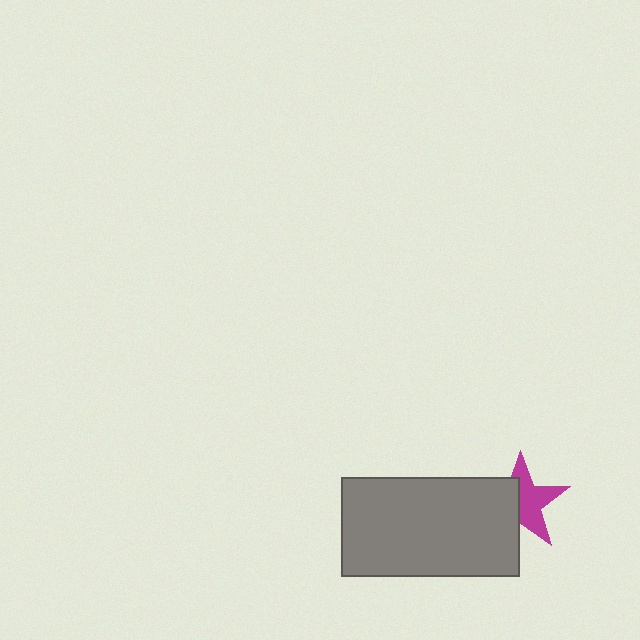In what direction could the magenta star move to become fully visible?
The magenta star could move right. That would shift it out from behind the gray rectangle entirely.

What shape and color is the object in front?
The object in front is a gray rectangle.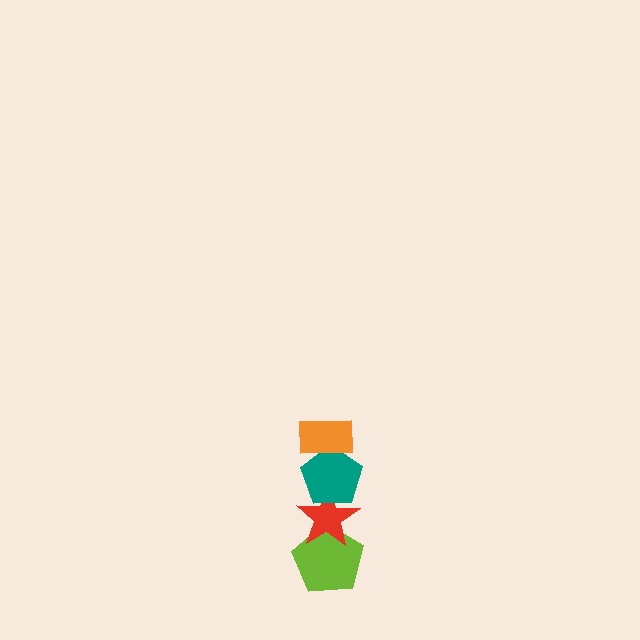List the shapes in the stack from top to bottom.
From top to bottom: the orange rectangle, the teal pentagon, the red star, the lime pentagon.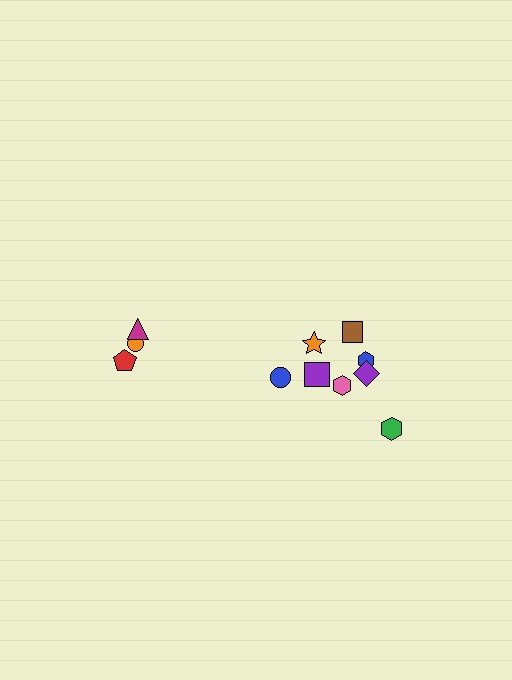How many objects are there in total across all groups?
There are 11 objects.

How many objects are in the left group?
There are 3 objects.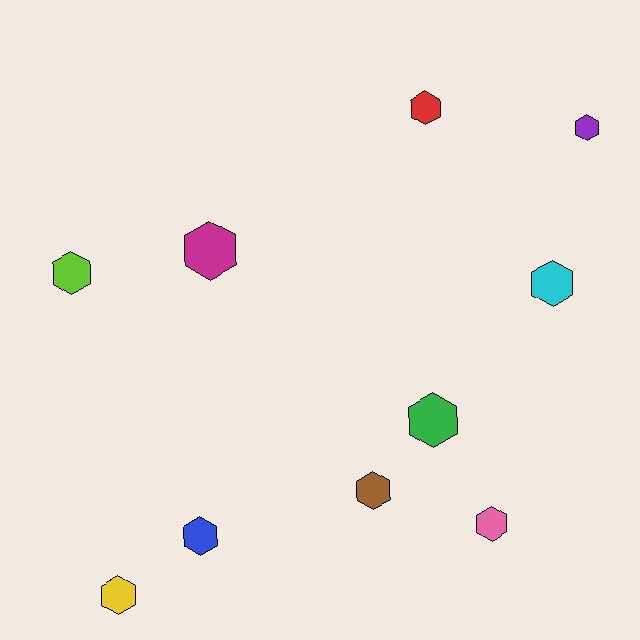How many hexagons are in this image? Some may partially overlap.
There are 10 hexagons.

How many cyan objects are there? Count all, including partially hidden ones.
There is 1 cyan object.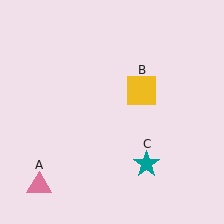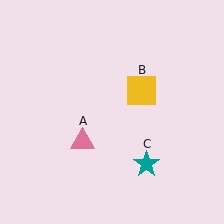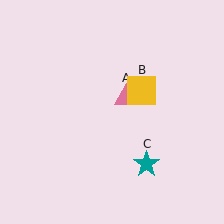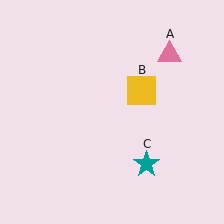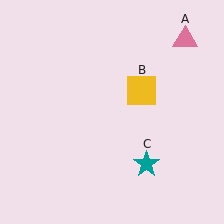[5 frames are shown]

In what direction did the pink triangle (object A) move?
The pink triangle (object A) moved up and to the right.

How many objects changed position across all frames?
1 object changed position: pink triangle (object A).